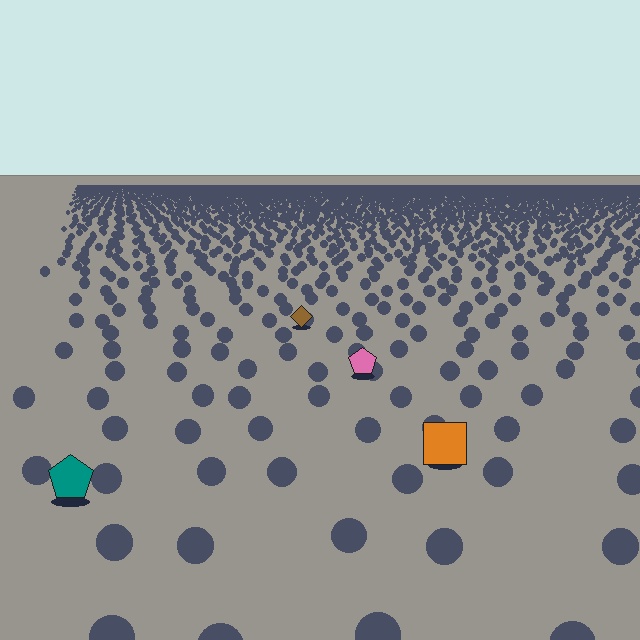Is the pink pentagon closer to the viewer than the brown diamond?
Yes. The pink pentagon is closer — you can tell from the texture gradient: the ground texture is coarser near it.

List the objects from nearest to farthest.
From nearest to farthest: the teal pentagon, the orange square, the pink pentagon, the brown diamond.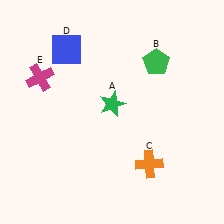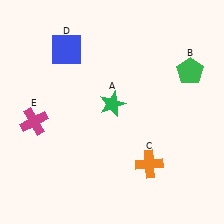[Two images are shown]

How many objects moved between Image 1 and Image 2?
2 objects moved between the two images.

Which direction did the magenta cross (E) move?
The magenta cross (E) moved down.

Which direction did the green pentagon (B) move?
The green pentagon (B) moved right.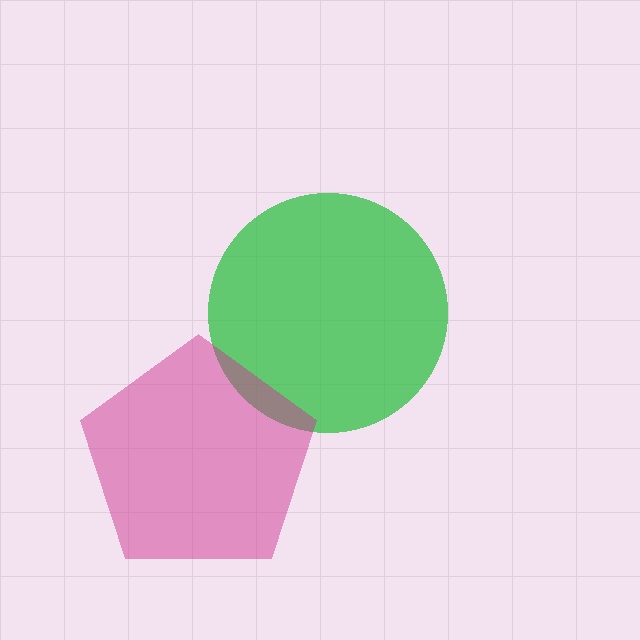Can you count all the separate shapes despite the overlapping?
Yes, there are 2 separate shapes.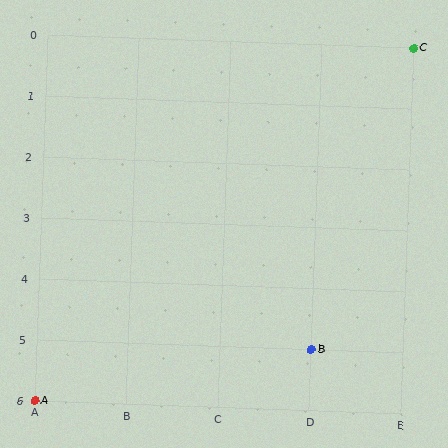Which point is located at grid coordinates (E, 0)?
Point C is at (E, 0).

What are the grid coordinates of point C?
Point C is at grid coordinates (E, 0).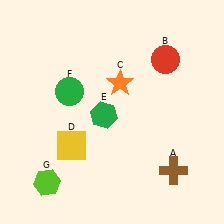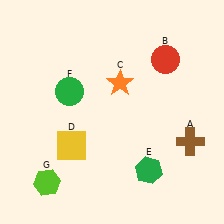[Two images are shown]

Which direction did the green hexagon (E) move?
The green hexagon (E) moved down.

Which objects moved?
The objects that moved are: the brown cross (A), the green hexagon (E).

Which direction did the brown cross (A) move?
The brown cross (A) moved up.